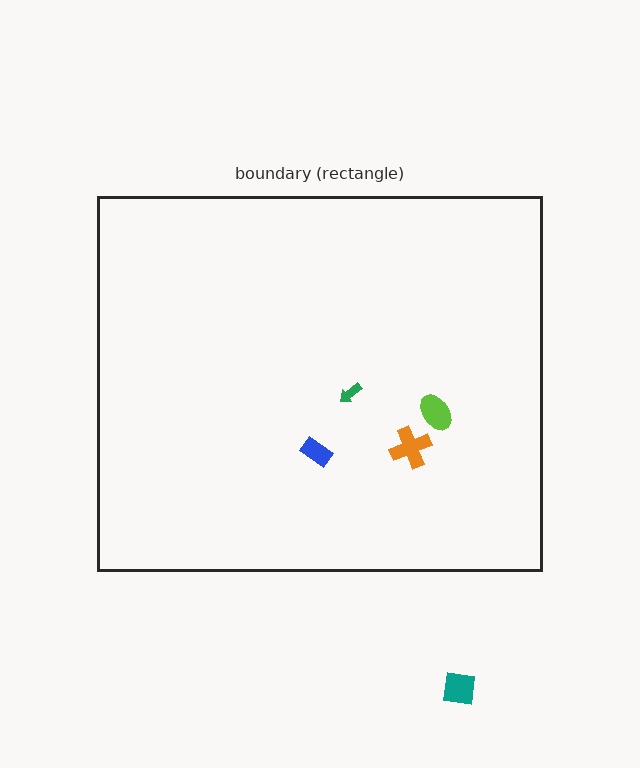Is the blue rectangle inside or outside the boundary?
Inside.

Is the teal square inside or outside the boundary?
Outside.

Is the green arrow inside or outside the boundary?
Inside.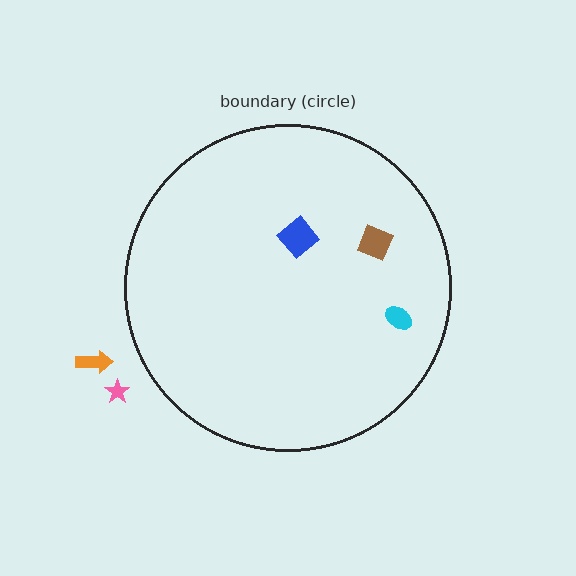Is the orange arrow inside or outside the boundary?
Outside.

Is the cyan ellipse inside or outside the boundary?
Inside.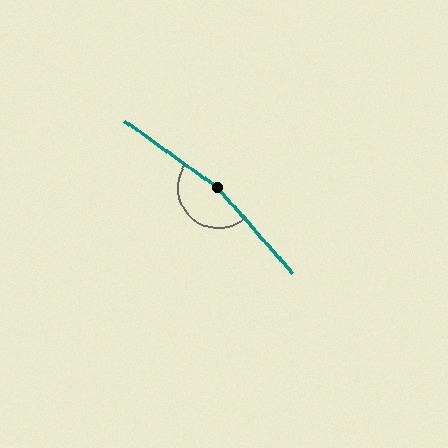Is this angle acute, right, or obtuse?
It is obtuse.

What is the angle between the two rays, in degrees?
Approximately 167 degrees.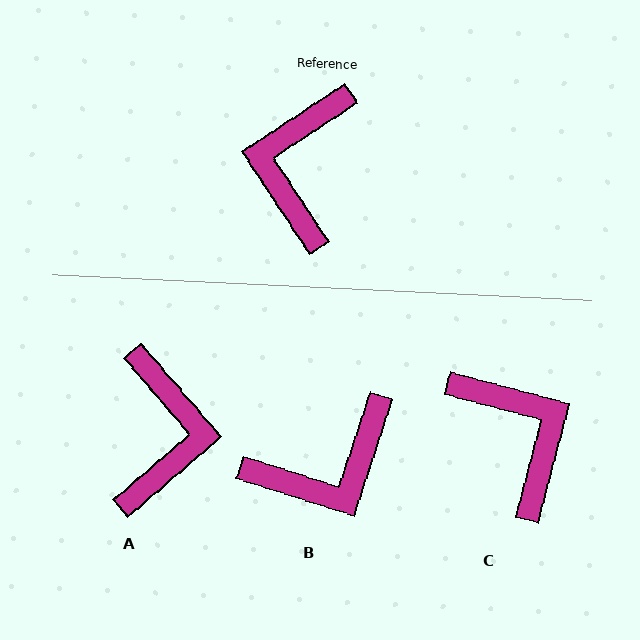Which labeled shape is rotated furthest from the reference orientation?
A, about 173 degrees away.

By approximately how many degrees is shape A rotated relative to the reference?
Approximately 173 degrees clockwise.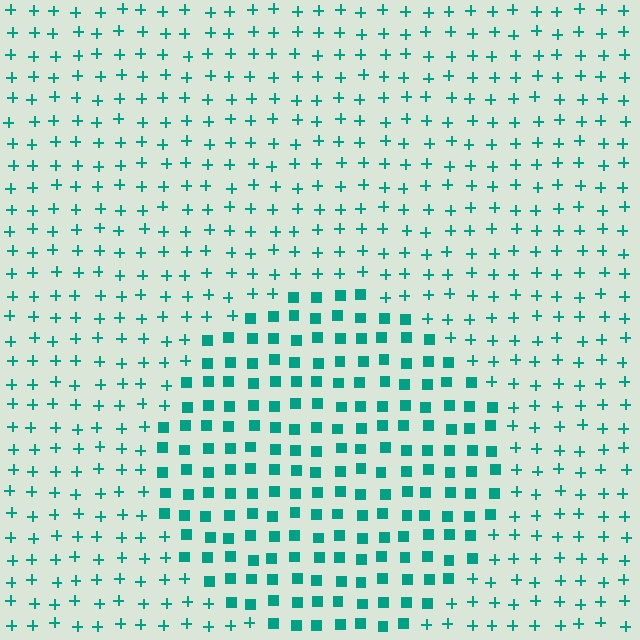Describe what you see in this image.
The image is filled with small teal elements arranged in a uniform grid. A circle-shaped region contains squares, while the surrounding area contains plus signs. The boundary is defined purely by the change in element shape.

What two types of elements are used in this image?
The image uses squares inside the circle region and plus signs outside it.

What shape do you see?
I see a circle.